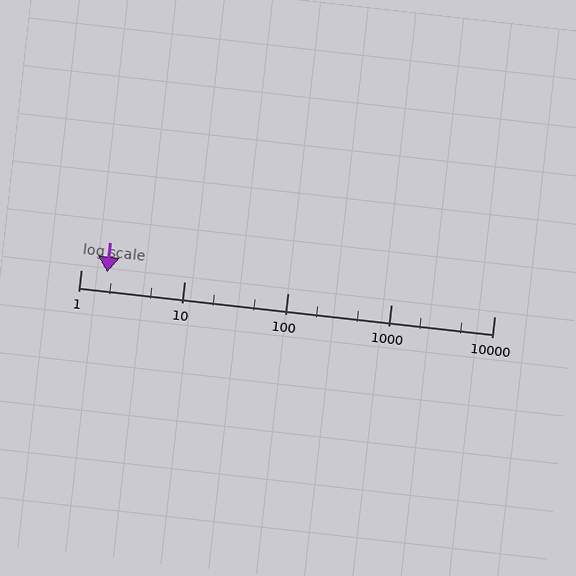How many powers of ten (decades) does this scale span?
The scale spans 4 decades, from 1 to 10000.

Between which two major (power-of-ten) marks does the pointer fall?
The pointer is between 1 and 10.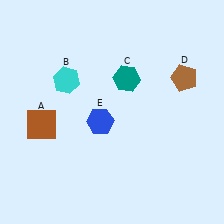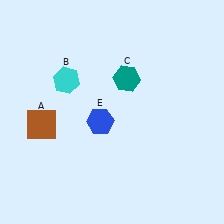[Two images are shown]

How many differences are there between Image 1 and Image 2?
There is 1 difference between the two images.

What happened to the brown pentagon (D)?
The brown pentagon (D) was removed in Image 2. It was in the top-right area of Image 1.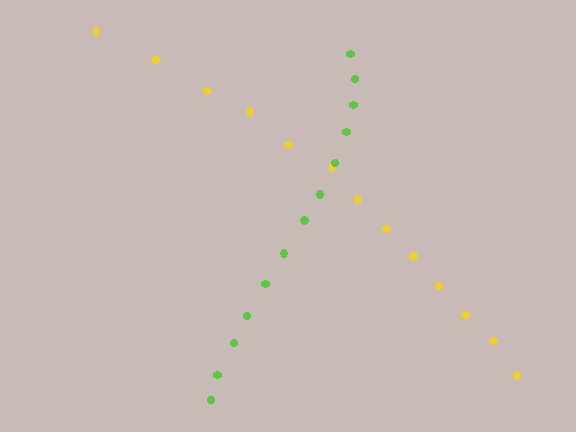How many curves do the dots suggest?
There are 2 distinct paths.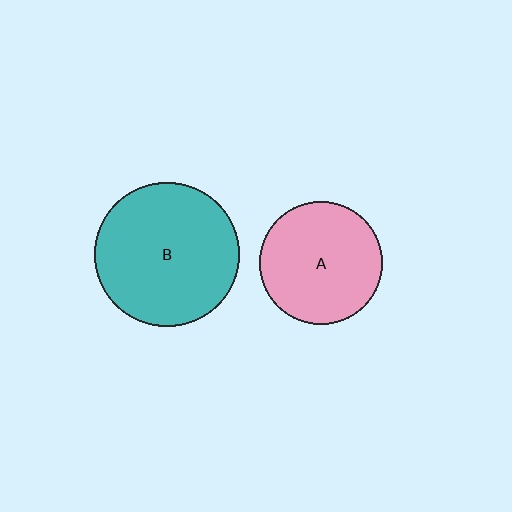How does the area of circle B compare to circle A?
Approximately 1.4 times.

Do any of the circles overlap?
No, none of the circles overlap.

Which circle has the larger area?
Circle B (teal).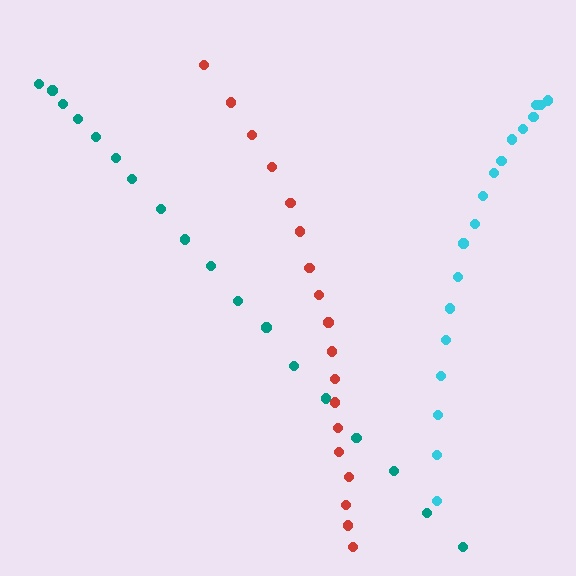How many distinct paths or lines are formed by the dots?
There are 3 distinct paths.